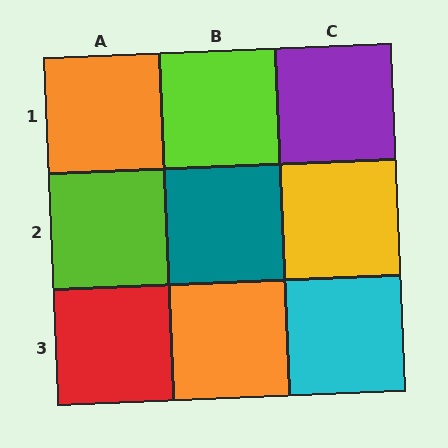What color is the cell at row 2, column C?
Yellow.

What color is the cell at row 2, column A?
Lime.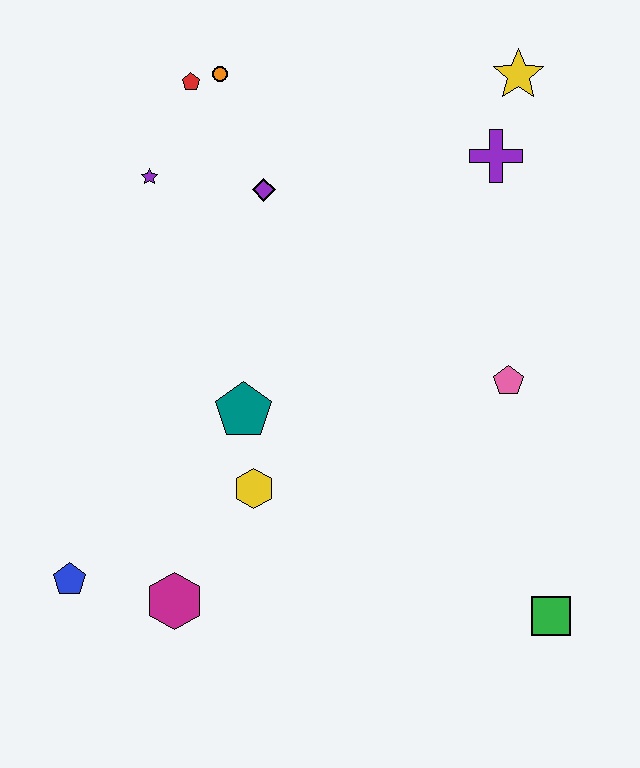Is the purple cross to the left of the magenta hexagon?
No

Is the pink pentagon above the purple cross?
No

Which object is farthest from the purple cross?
The blue pentagon is farthest from the purple cross.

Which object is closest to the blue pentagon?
The magenta hexagon is closest to the blue pentagon.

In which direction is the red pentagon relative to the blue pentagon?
The red pentagon is above the blue pentagon.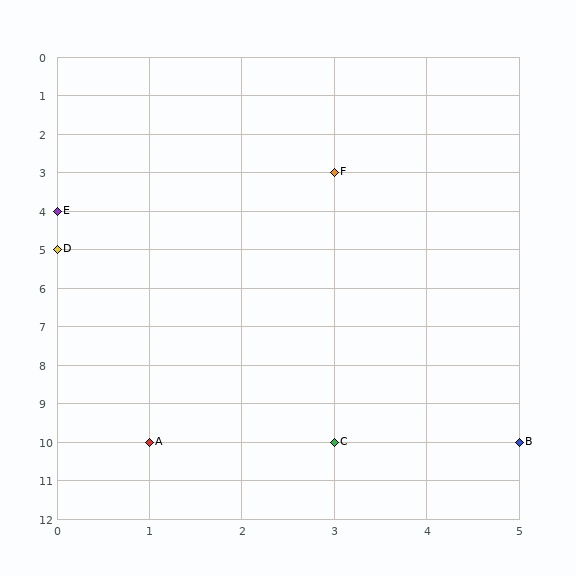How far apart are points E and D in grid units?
Points E and D are 1 row apart.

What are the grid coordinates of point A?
Point A is at grid coordinates (1, 10).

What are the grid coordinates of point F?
Point F is at grid coordinates (3, 3).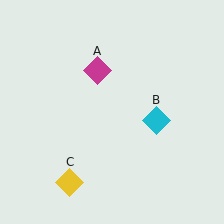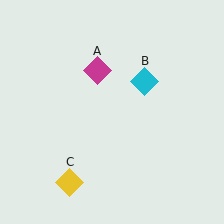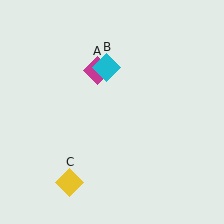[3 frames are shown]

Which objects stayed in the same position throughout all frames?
Magenta diamond (object A) and yellow diamond (object C) remained stationary.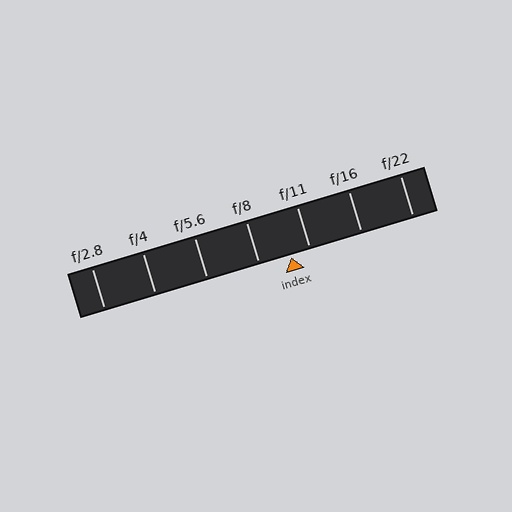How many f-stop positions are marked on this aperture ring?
There are 7 f-stop positions marked.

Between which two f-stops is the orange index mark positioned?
The index mark is between f/8 and f/11.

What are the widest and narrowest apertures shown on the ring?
The widest aperture shown is f/2.8 and the narrowest is f/22.